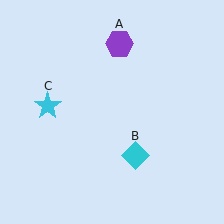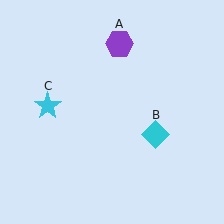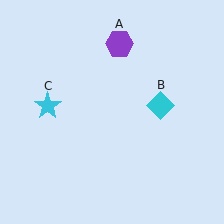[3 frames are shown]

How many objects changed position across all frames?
1 object changed position: cyan diamond (object B).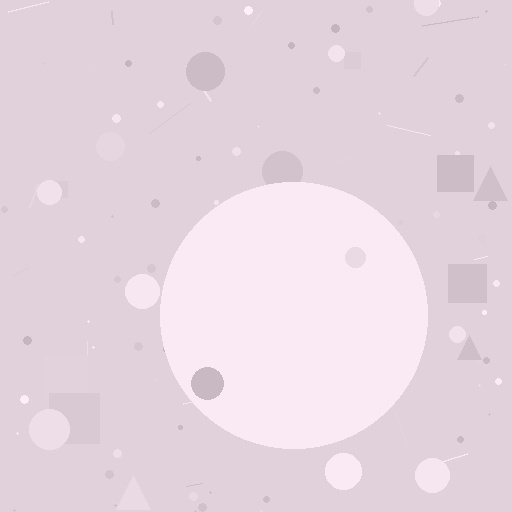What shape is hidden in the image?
A circle is hidden in the image.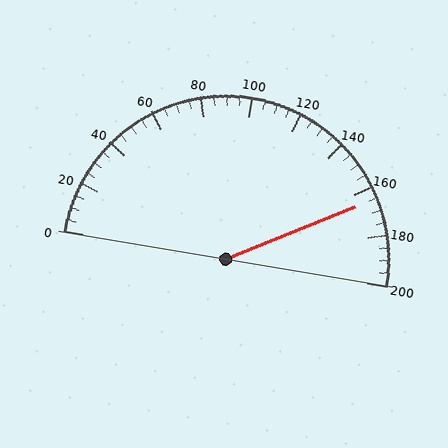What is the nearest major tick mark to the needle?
The nearest major tick mark is 160.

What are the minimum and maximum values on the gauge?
The gauge ranges from 0 to 200.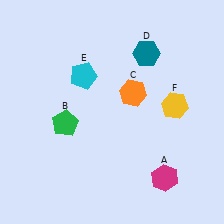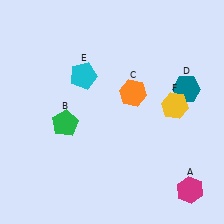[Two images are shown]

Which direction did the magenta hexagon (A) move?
The magenta hexagon (A) moved right.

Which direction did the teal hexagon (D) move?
The teal hexagon (D) moved right.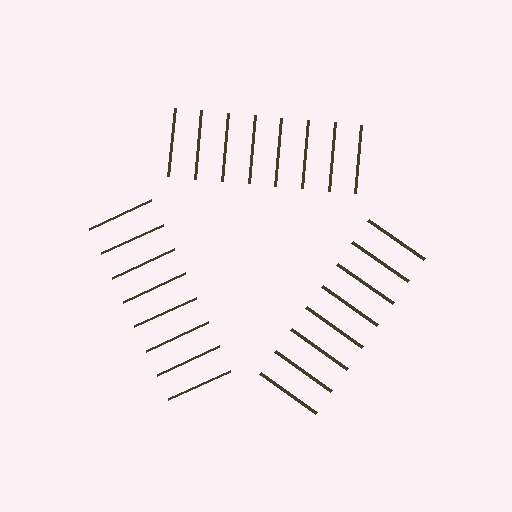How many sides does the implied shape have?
3 sides — the line-ends trace a triangle.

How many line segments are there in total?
24 — 8 along each of the 3 edges.